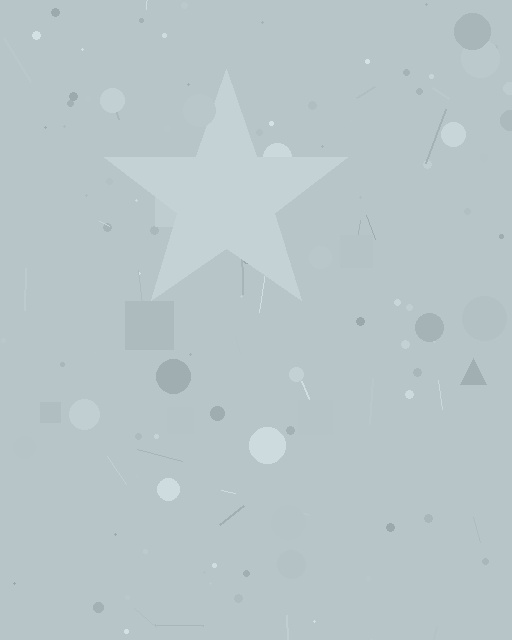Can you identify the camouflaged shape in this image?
The camouflaged shape is a star.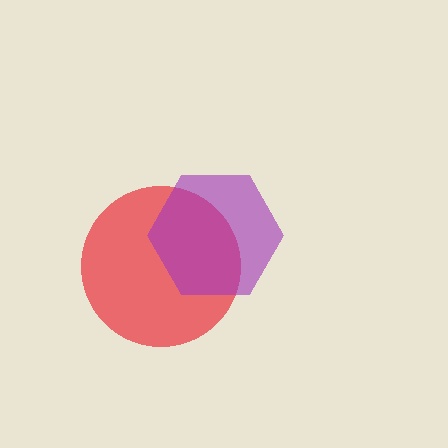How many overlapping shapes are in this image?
There are 2 overlapping shapes in the image.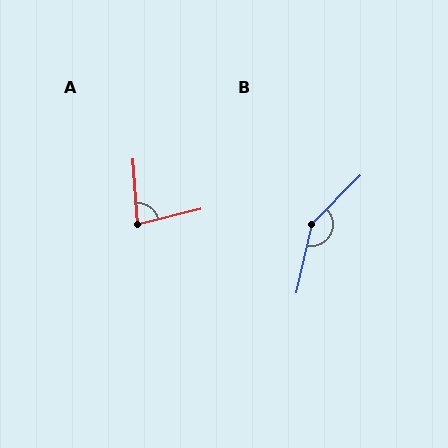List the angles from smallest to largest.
A (81°), B (148°).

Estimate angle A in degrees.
Approximately 81 degrees.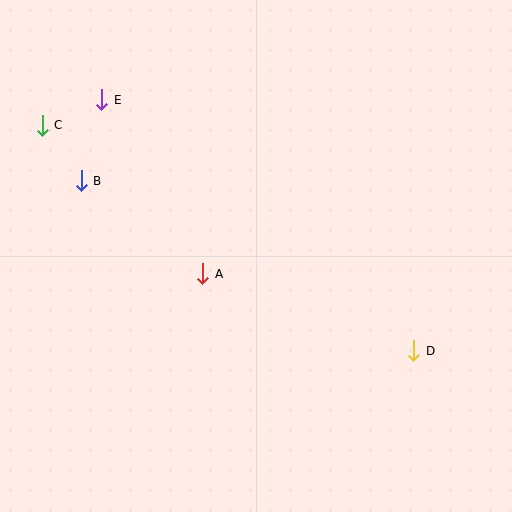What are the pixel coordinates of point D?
Point D is at (414, 351).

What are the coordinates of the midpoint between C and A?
The midpoint between C and A is at (123, 200).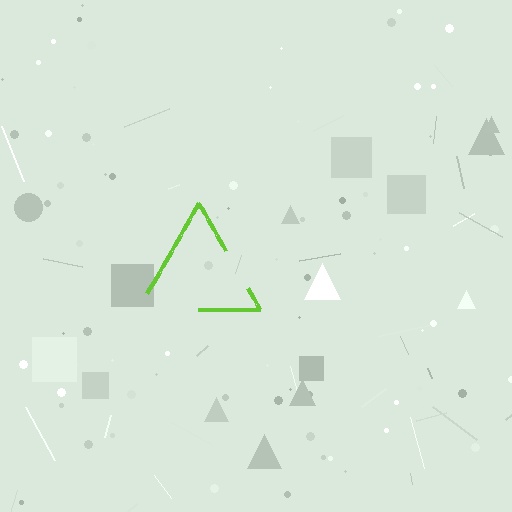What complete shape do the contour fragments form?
The contour fragments form a triangle.